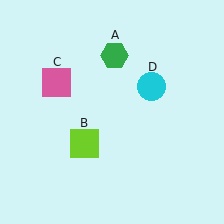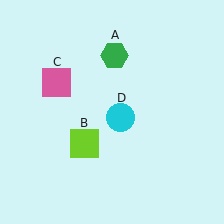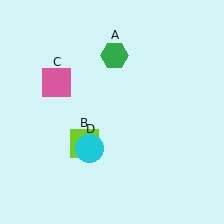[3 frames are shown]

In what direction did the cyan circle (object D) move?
The cyan circle (object D) moved down and to the left.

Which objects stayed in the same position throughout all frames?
Green hexagon (object A) and lime square (object B) and pink square (object C) remained stationary.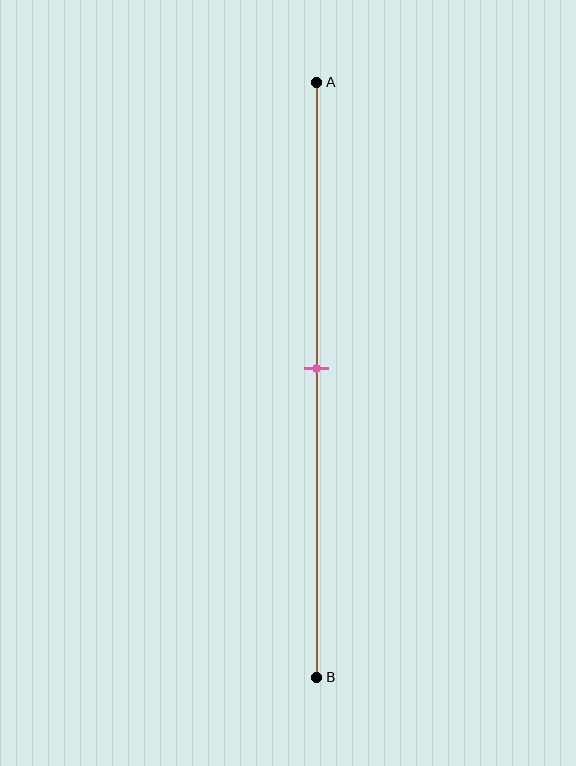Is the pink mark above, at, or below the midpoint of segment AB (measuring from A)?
The pink mark is approximately at the midpoint of segment AB.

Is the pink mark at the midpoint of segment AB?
Yes, the mark is approximately at the midpoint.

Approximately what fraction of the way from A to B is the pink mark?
The pink mark is approximately 50% of the way from A to B.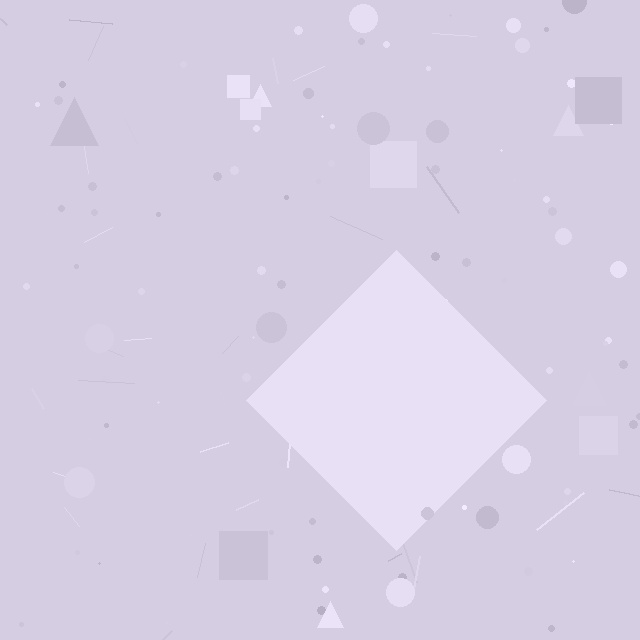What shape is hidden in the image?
A diamond is hidden in the image.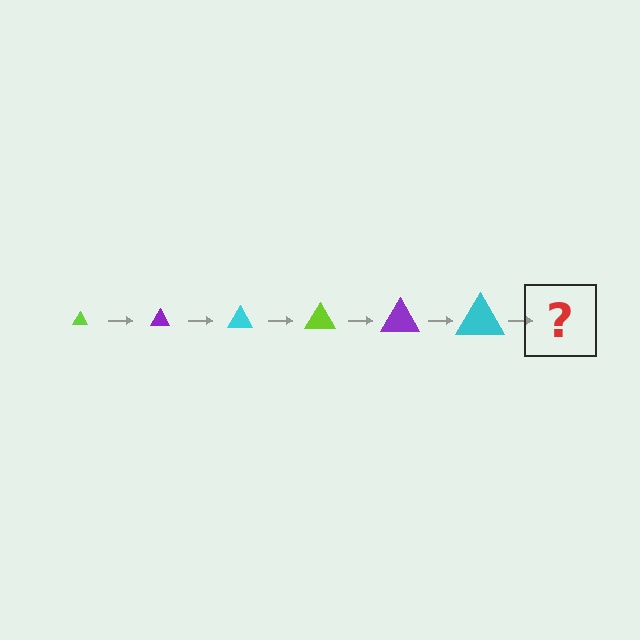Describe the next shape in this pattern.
It should be a lime triangle, larger than the previous one.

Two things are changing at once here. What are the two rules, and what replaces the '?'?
The two rules are that the triangle grows larger each step and the color cycles through lime, purple, and cyan. The '?' should be a lime triangle, larger than the previous one.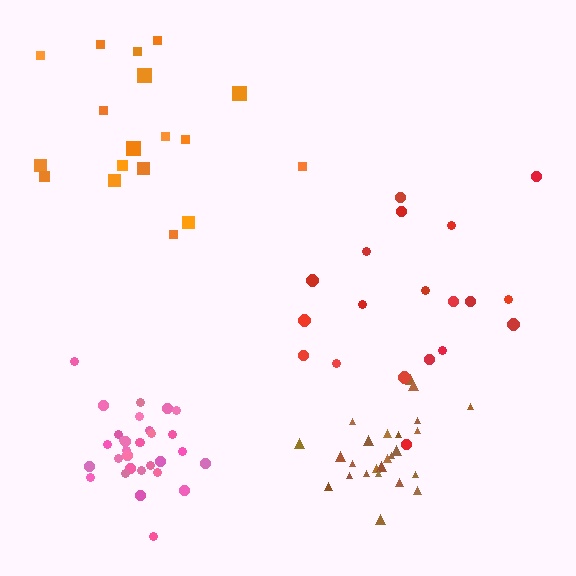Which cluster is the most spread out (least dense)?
Orange.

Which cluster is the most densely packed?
Pink.